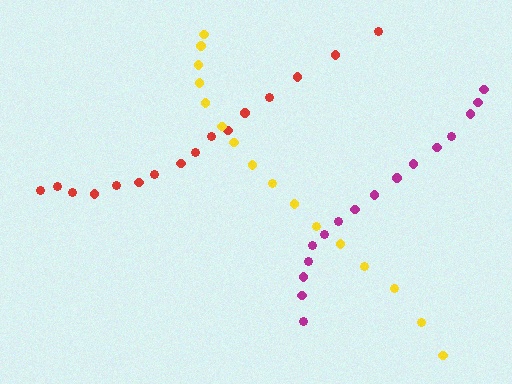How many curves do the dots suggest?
There are 3 distinct paths.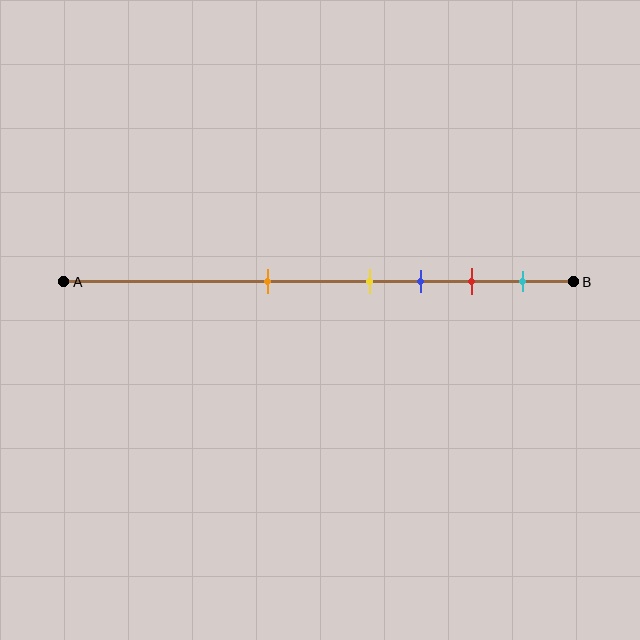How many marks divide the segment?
There are 5 marks dividing the segment.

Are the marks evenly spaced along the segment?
No, the marks are not evenly spaced.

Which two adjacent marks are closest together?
The yellow and blue marks are the closest adjacent pair.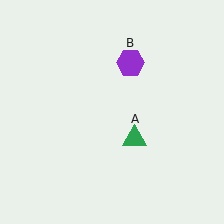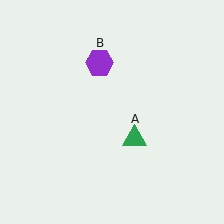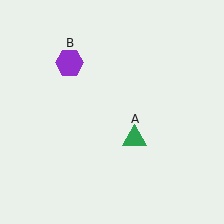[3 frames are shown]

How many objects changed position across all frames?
1 object changed position: purple hexagon (object B).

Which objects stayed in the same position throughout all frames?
Green triangle (object A) remained stationary.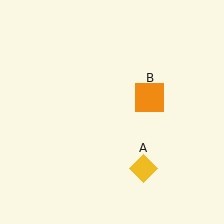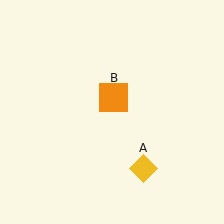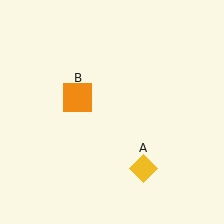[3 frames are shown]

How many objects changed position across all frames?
1 object changed position: orange square (object B).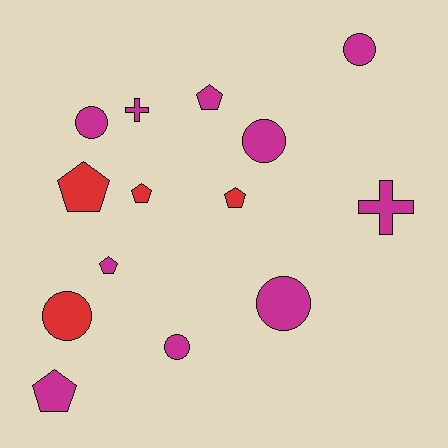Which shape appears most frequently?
Circle, with 6 objects.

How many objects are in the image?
There are 14 objects.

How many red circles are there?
There is 1 red circle.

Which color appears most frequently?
Magenta, with 10 objects.